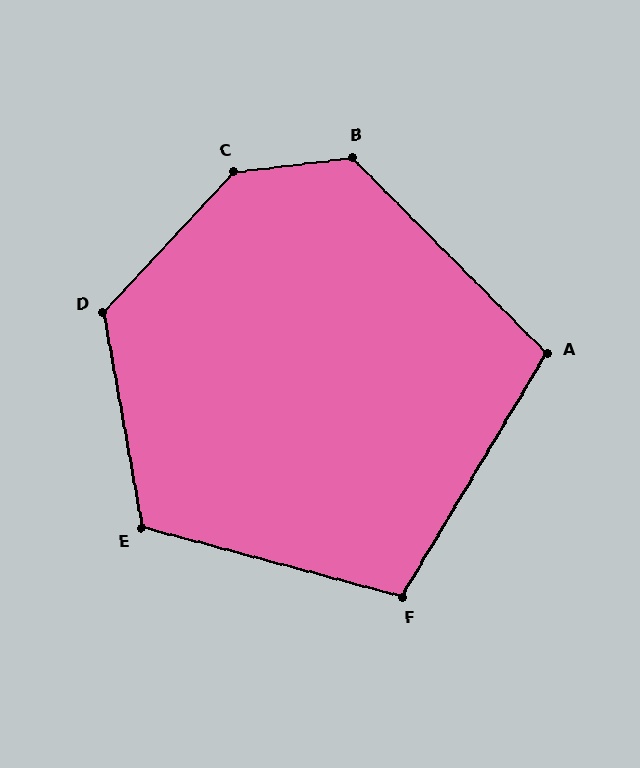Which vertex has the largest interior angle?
C, at approximately 140 degrees.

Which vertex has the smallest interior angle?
A, at approximately 105 degrees.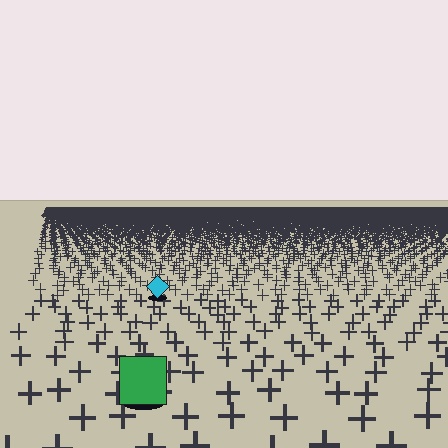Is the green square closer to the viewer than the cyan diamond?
Yes. The green square is closer — you can tell from the texture gradient: the ground texture is coarser near it.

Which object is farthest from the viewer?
The cyan diamond is farthest from the viewer. It appears smaller and the ground texture around it is denser.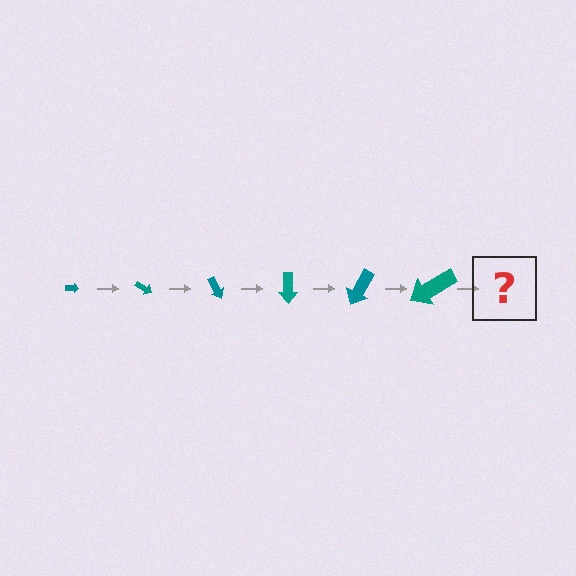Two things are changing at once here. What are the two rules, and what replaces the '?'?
The two rules are that the arrow grows larger each step and it rotates 30 degrees each step. The '?' should be an arrow, larger than the previous one and rotated 180 degrees from the start.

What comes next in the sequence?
The next element should be an arrow, larger than the previous one and rotated 180 degrees from the start.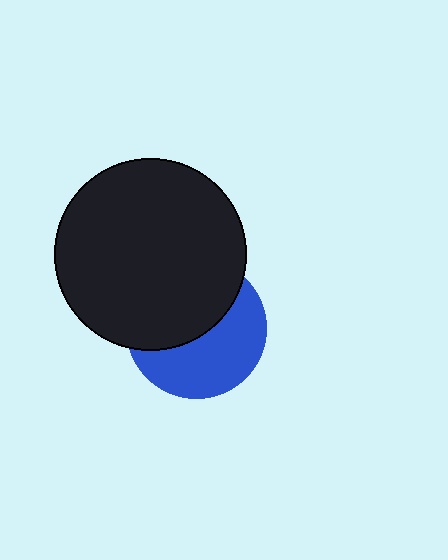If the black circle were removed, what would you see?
You would see the complete blue circle.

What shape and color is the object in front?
The object in front is a black circle.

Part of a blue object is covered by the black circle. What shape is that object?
It is a circle.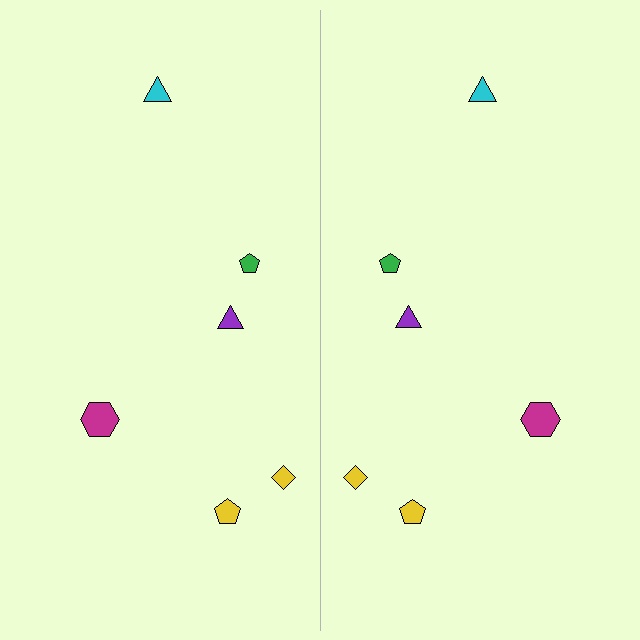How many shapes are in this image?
There are 12 shapes in this image.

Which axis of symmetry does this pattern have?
The pattern has a vertical axis of symmetry running through the center of the image.